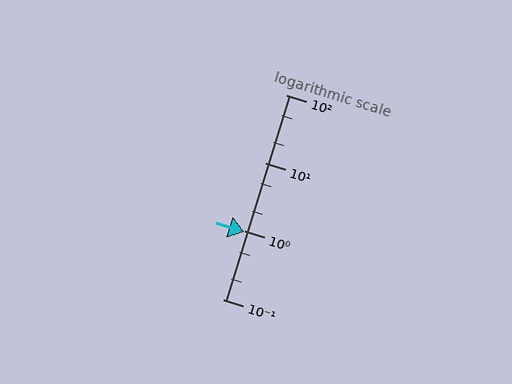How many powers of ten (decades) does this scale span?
The scale spans 3 decades, from 0.1 to 100.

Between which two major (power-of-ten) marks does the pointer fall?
The pointer is between 0.1 and 1.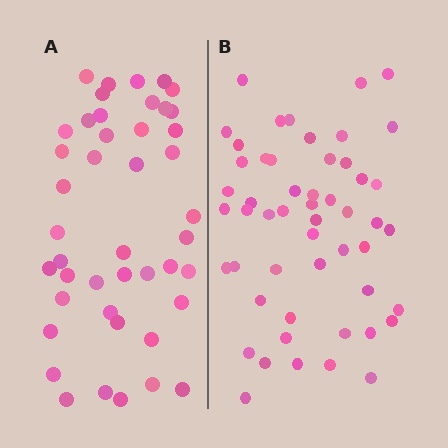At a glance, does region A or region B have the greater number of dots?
Region B (the right region) has more dots.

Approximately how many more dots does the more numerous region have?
Region B has roughly 8 or so more dots than region A.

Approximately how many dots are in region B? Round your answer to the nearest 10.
About 50 dots. (The exact count is 52, which rounds to 50.)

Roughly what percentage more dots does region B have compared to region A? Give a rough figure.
About 20% more.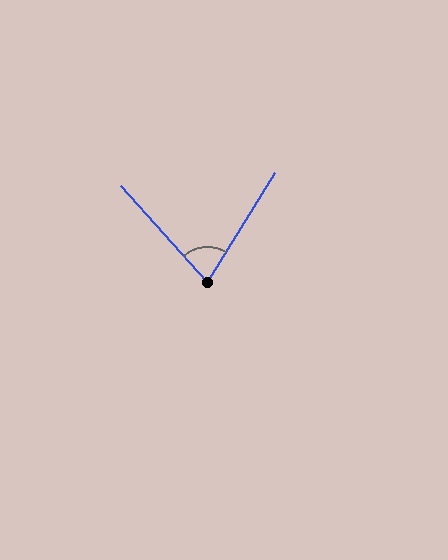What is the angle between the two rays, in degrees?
Approximately 74 degrees.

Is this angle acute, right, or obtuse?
It is acute.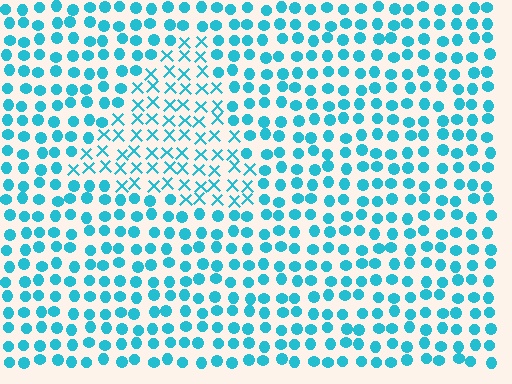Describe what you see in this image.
The image is filled with small cyan elements arranged in a uniform grid. A triangle-shaped region contains X marks, while the surrounding area contains circles. The boundary is defined purely by the change in element shape.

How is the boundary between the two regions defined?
The boundary is defined by a change in element shape: X marks inside vs. circles outside. All elements share the same color and spacing.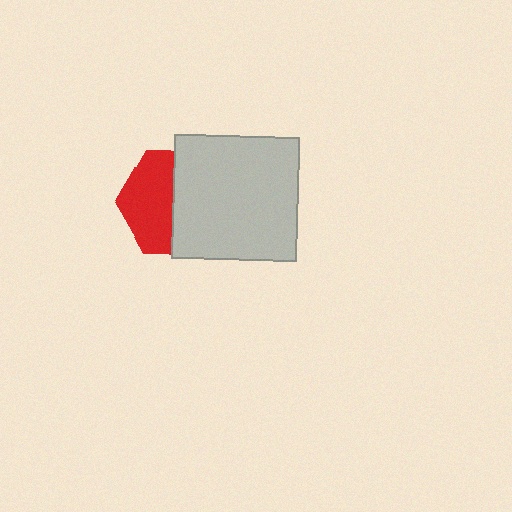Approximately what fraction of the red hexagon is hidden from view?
Roughly 52% of the red hexagon is hidden behind the light gray square.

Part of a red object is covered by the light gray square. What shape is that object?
It is a hexagon.